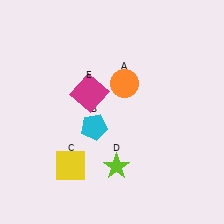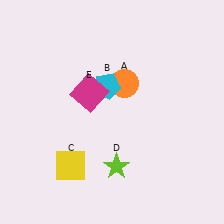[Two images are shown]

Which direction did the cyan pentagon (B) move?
The cyan pentagon (B) moved up.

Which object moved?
The cyan pentagon (B) moved up.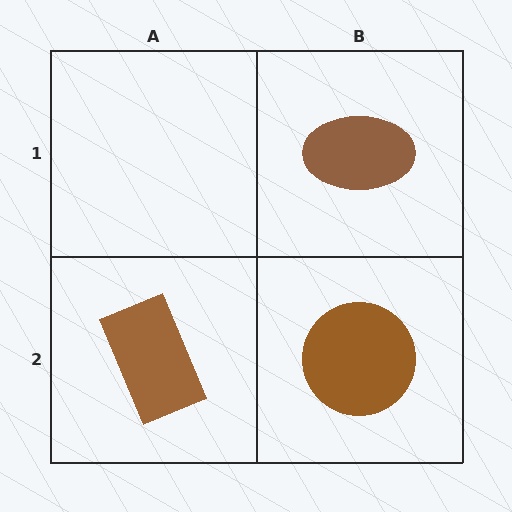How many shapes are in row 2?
2 shapes.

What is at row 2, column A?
A brown rectangle.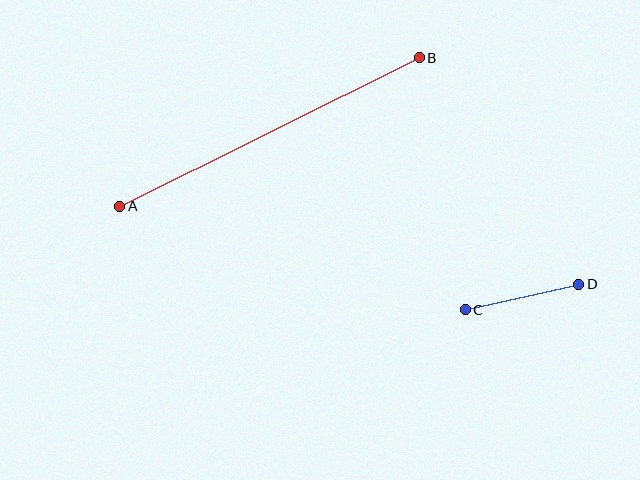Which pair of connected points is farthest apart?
Points A and B are farthest apart.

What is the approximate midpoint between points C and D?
The midpoint is at approximately (522, 297) pixels.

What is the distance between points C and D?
The distance is approximately 116 pixels.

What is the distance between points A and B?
The distance is approximately 334 pixels.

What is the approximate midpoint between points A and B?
The midpoint is at approximately (270, 132) pixels.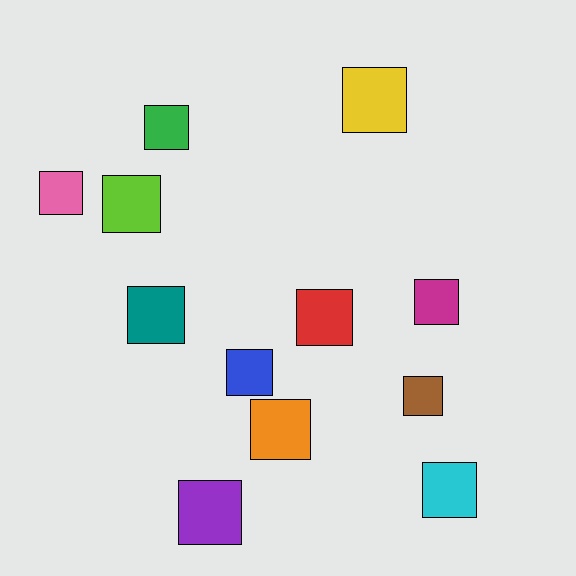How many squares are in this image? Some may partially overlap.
There are 12 squares.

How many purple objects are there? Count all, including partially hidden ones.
There is 1 purple object.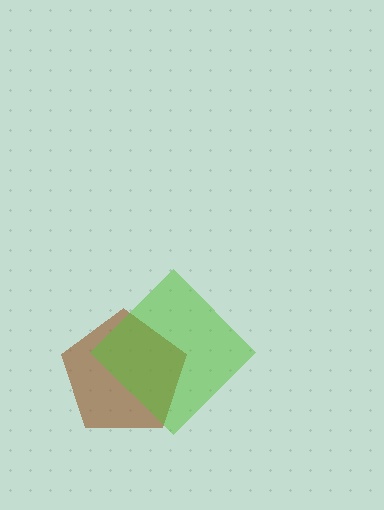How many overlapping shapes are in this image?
There are 2 overlapping shapes in the image.